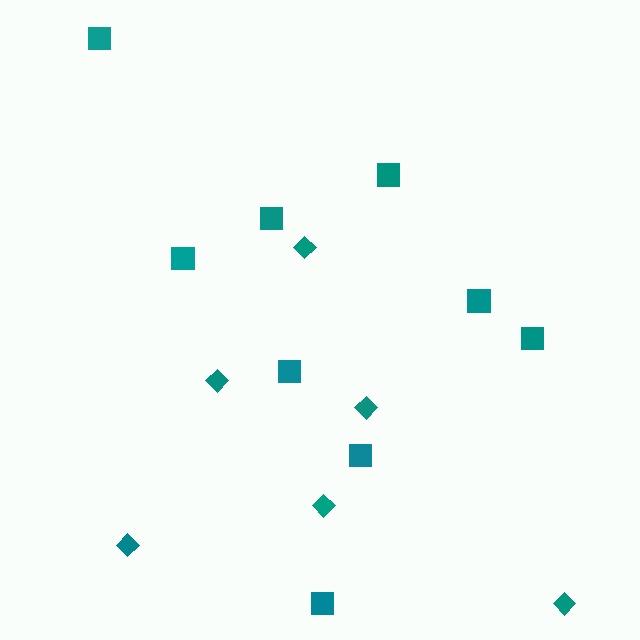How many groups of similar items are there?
There are 2 groups: one group of diamonds (6) and one group of squares (9).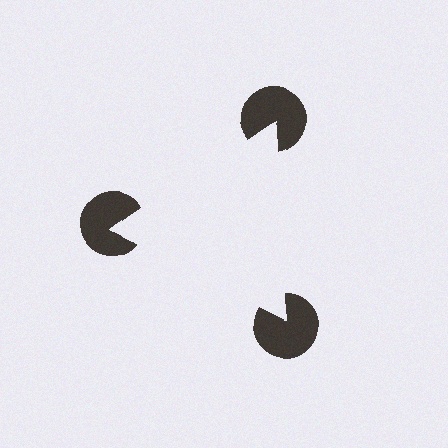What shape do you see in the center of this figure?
An illusory triangle — its edges are inferred from the aligned wedge cuts in the pac-man discs, not physically drawn.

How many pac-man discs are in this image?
There are 3 — one at each vertex of the illusory triangle.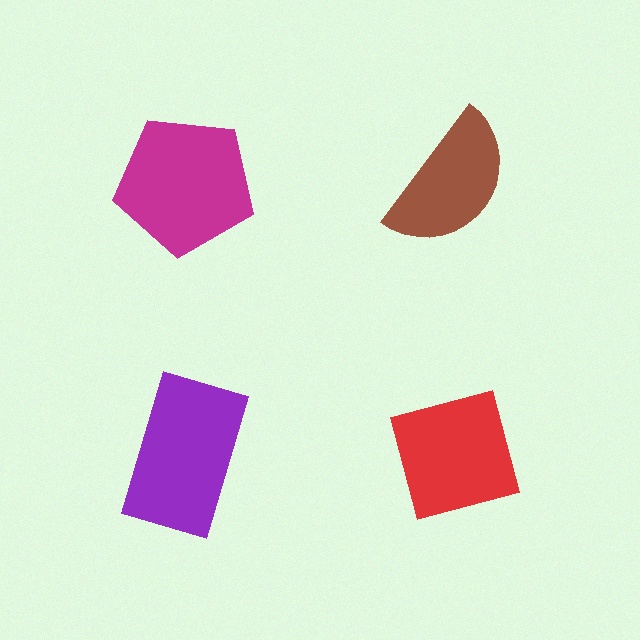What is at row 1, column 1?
A magenta pentagon.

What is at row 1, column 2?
A brown semicircle.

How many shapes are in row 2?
2 shapes.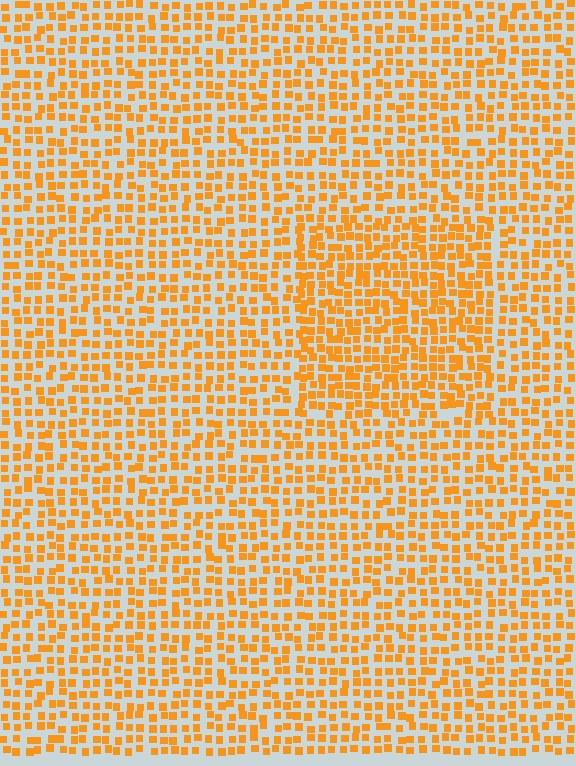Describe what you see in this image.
The image contains small orange elements arranged at two different densities. A rectangle-shaped region is visible where the elements are more densely packed than the surrounding area.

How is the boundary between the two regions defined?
The boundary is defined by a change in element density (approximately 1.5x ratio). All elements are the same color, size, and shape.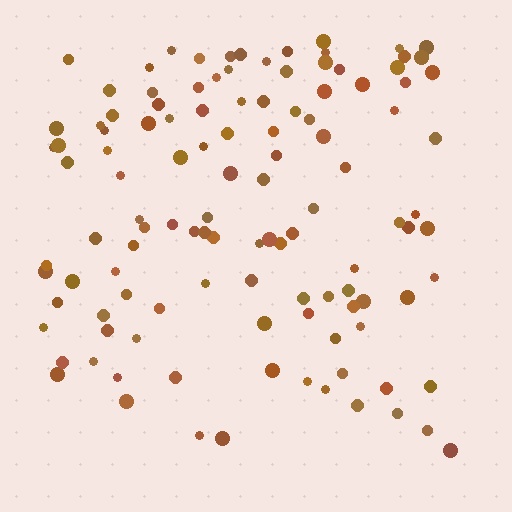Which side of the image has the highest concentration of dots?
The top.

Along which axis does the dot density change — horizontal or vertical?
Vertical.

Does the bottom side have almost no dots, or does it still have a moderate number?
Still a moderate number, just noticeably fewer than the top.